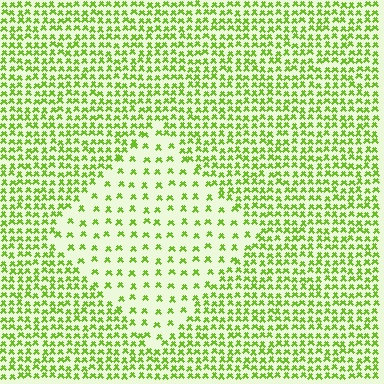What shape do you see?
I see a diamond.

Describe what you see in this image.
The image contains small lime elements arranged at two different densities. A diamond-shaped region is visible where the elements are less densely packed than the surrounding area.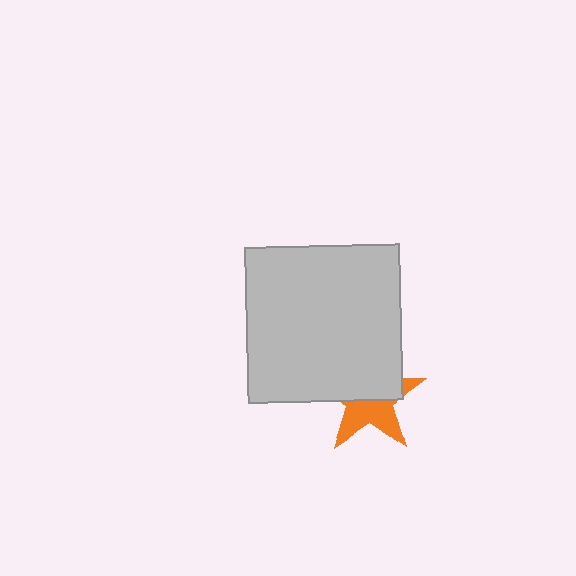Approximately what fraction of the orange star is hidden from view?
Roughly 54% of the orange star is hidden behind the light gray square.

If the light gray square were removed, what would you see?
You would see the complete orange star.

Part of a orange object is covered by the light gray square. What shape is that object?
It is a star.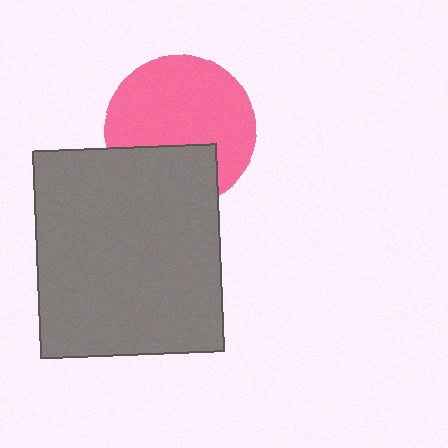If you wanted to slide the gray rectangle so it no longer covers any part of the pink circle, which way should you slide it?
Slide it down — that is the most direct way to separate the two shapes.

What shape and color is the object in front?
The object in front is a gray rectangle.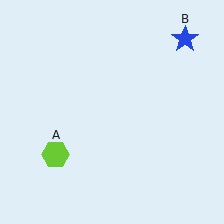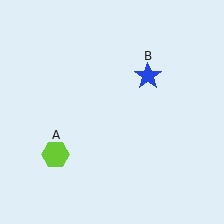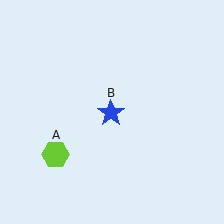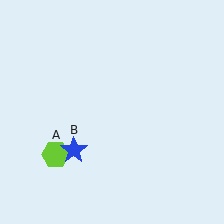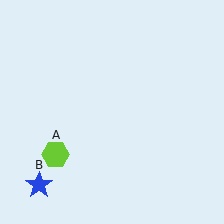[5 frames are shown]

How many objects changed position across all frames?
1 object changed position: blue star (object B).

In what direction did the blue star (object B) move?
The blue star (object B) moved down and to the left.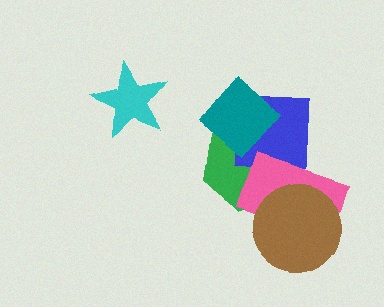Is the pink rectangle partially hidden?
Yes, it is partially covered by another shape.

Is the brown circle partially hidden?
No, no other shape covers it.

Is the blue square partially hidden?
Yes, it is partially covered by another shape.